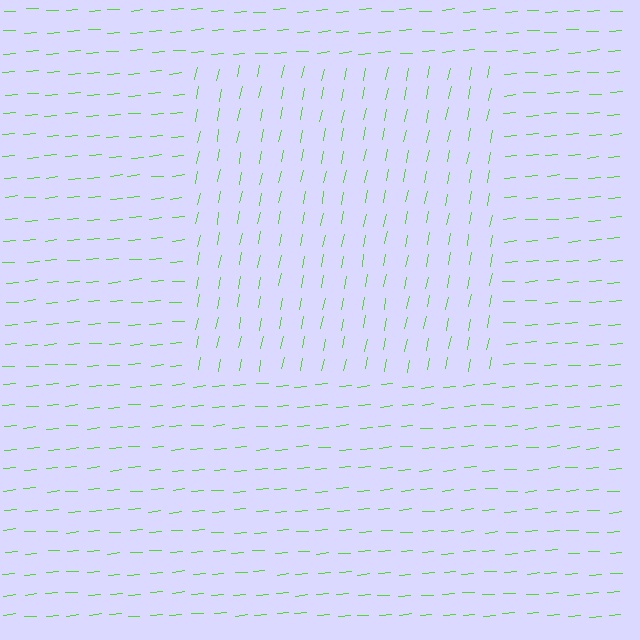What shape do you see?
I see a rectangle.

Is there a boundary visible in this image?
Yes, there is a texture boundary formed by a change in line orientation.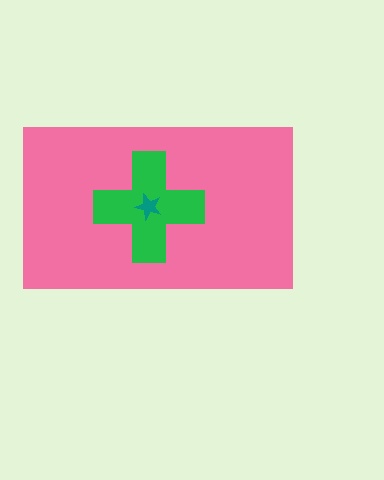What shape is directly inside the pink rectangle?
The green cross.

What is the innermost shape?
The teal star.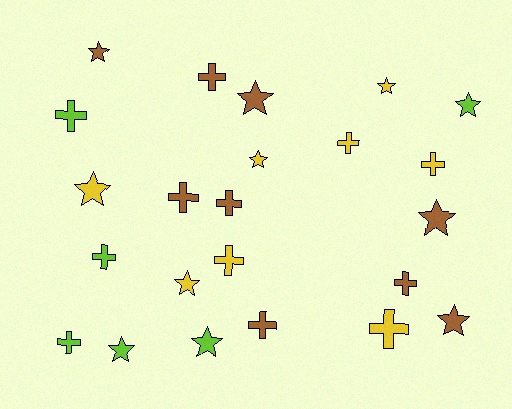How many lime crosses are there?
There are 3 lime crosses.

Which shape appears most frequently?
Cross, with 12 objects.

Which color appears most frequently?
Brown, with 9 objects.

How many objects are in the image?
There are 23 objects.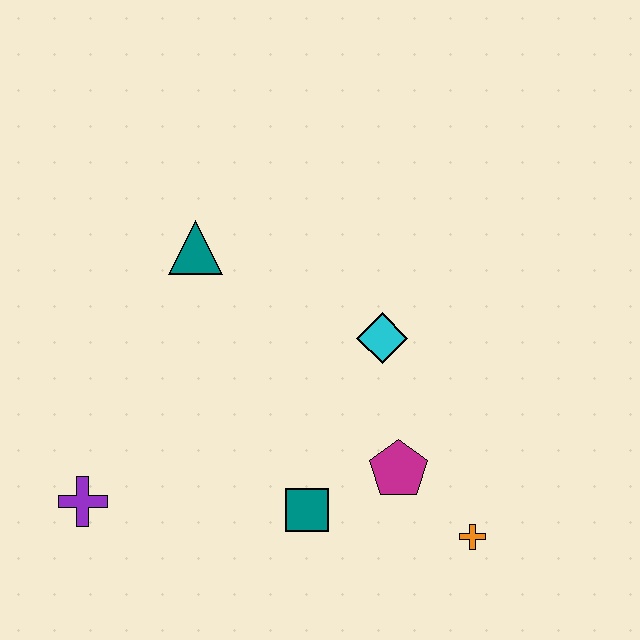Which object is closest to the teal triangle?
The cyan diamond is closest to the teal triangle.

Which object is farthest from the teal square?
The teal triangle is farthest from the teal square.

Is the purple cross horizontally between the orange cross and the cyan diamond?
No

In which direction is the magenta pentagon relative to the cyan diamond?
The magenta pentagon is below the cyan diamond.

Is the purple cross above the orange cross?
Yes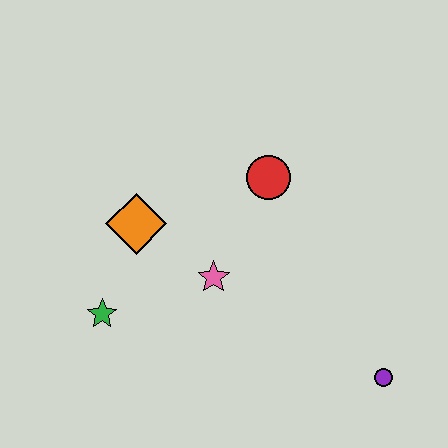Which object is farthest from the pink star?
The purple circle is farthest from the pink star.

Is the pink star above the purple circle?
Yes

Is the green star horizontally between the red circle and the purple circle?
No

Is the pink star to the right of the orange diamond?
Yes